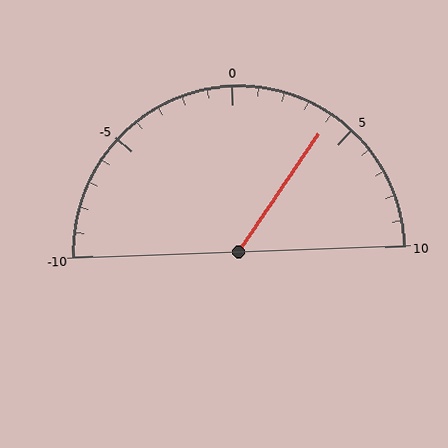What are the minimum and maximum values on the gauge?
The gauge ranges from -10 to 10.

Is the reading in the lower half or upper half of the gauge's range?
The reading is in the upper half of the range (-10 to 10).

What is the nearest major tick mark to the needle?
The nearest major tick mark is 5.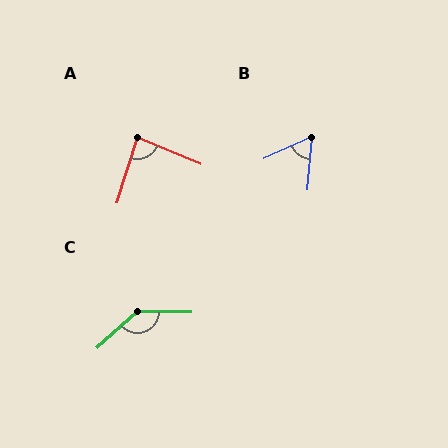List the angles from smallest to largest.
B (60°), A (85°), C (137°).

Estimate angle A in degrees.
Approximately 85 degrees.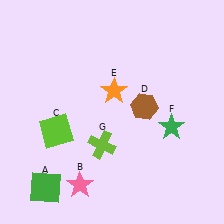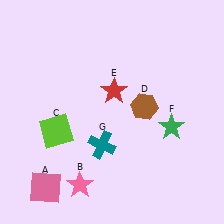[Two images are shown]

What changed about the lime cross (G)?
In Image 1, G is lime. In Image 2, it changed to teal.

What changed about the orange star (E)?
In Image 1, E is orange. In Image 2, it changed to red.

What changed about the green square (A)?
In Image 1, A is green. In Image 2, it changed to pink.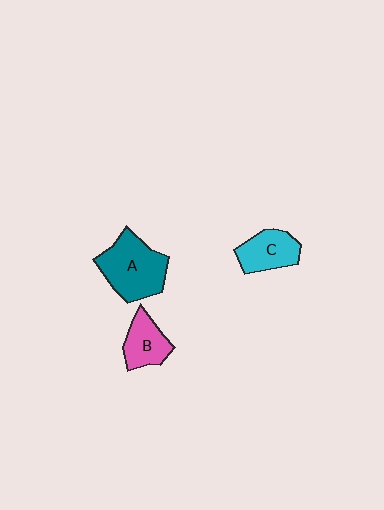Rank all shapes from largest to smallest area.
From largest to smallest: A (teal), C (cyan), B (pink).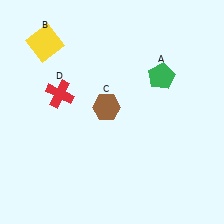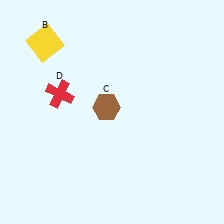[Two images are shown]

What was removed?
The green pentagon (A) was removed in Image 2.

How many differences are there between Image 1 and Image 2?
There is 1 difference between the two images.